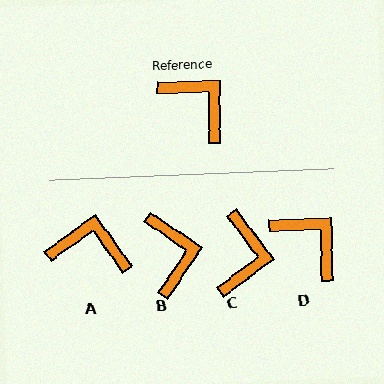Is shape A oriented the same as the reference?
No, it is off by about 35 degrees.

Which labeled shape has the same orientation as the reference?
D.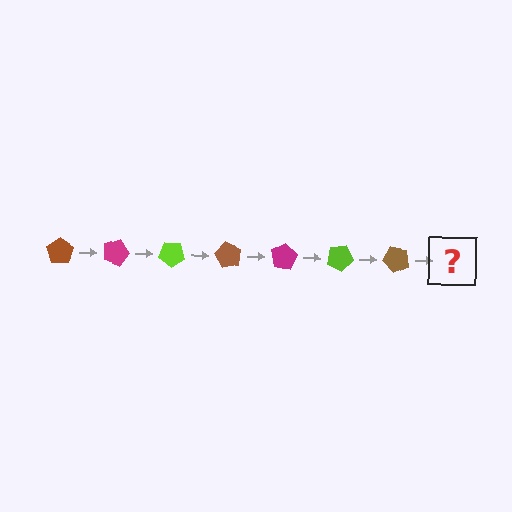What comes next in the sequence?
The next element should be a magenta pentagon, rotated 140 degrees from the start.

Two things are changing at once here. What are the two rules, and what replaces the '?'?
The two rules are that it rotates 20 degrees each step and the color cycles through brown, magenta, and lime. The '?' should be a magenta pentagon, rotated 140 degrees from the start.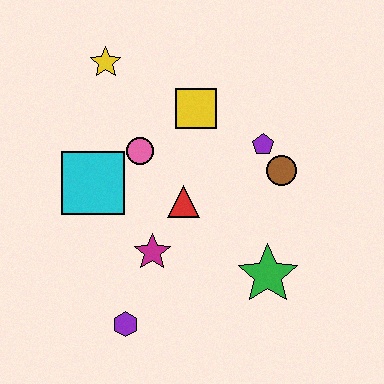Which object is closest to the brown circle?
The purple pentagon is closest to the brown circle.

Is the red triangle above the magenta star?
Yes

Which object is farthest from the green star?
The yellow star is farthest from the green star.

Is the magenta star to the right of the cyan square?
Yes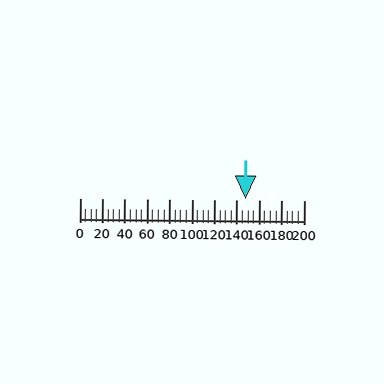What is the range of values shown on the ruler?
The ruler shows values from 0 to 200.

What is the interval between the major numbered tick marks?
The major tick marks are spaced 20 units apart.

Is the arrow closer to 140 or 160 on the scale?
The arrow is closer to 140.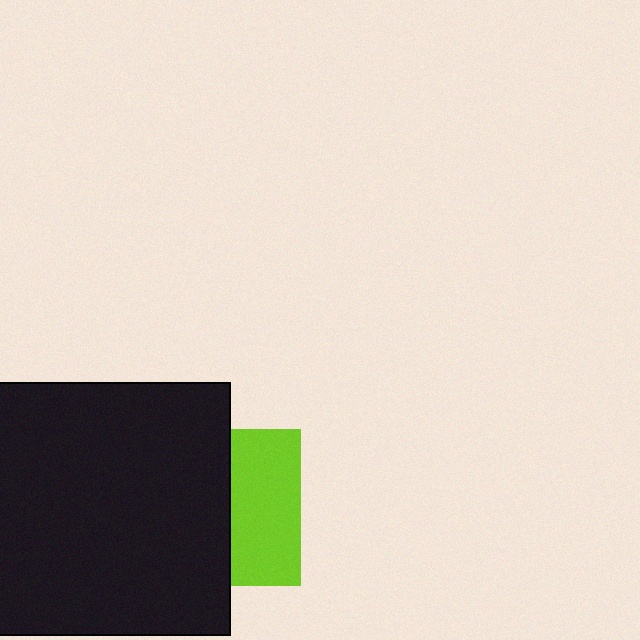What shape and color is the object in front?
The object in front is a black rectangle.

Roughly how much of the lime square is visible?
A small part of it is visible (roughly 44%).